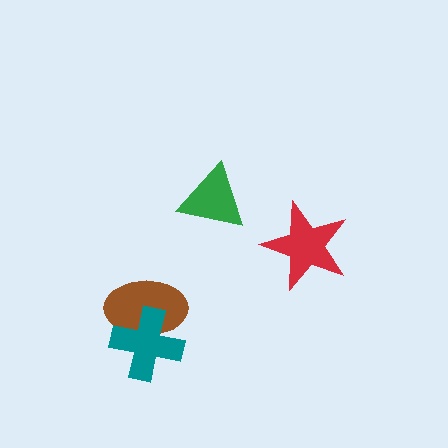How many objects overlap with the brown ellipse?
1 object overlaps with the brown ellipse.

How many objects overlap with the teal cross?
1 object overlaps with the teal cross.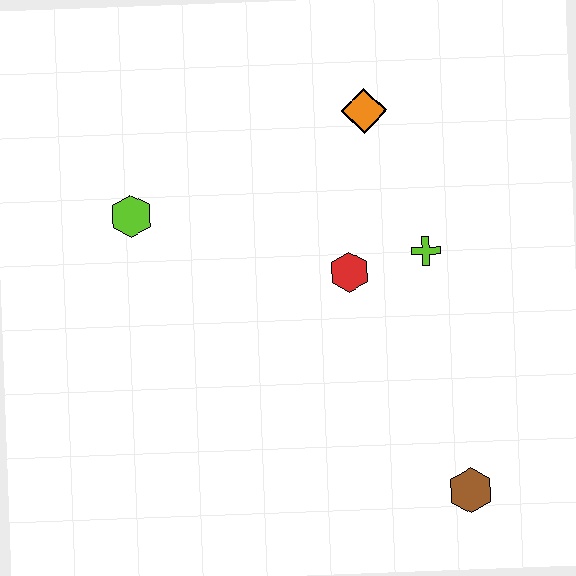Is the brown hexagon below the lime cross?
Yes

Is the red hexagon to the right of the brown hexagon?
No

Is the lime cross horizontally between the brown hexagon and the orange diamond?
Yes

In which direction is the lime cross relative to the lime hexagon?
The lime cross is to the right of the lime hexagon.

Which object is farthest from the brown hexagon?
The lime hexagon is farthest from the brown hexagon.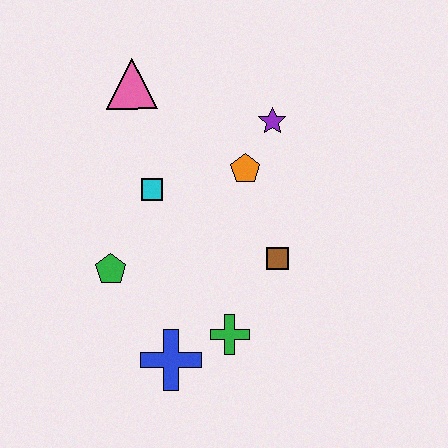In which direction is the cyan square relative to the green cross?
The cyan square is above the green cross.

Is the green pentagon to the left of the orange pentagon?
Yes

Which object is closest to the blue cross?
The green cross is closest to the blue cross.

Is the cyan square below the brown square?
No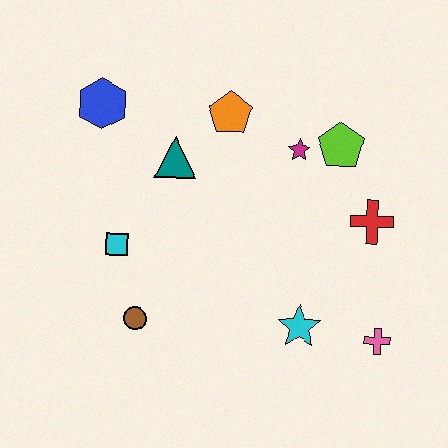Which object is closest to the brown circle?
The cyan square is closest to the brown circle.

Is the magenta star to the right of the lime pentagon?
No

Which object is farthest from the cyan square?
The pink cross is farthest from the cyan square.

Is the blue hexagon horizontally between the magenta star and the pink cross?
No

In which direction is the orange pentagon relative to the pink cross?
The orange pentagon is above the pink cross.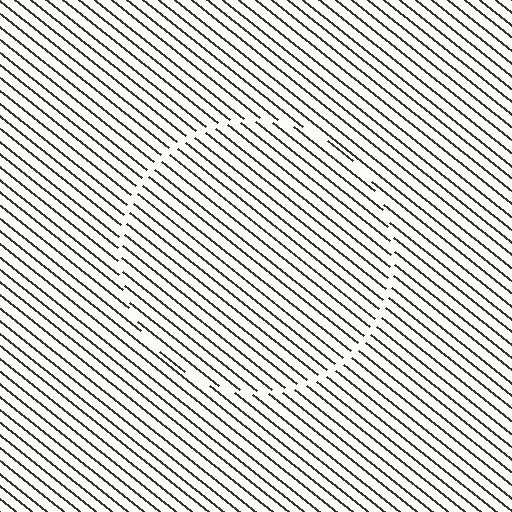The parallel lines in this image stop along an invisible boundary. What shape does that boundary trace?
An illusory circle. The interior of the shape contains the same grating, shifted by half a period — the contour is defined by the phase discontinuity where line-ends from the inner and outer gratings abut.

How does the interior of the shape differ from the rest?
The interior of the shape contains the same grating, shifted by half a period — the contour is defined by the phase discontinuity where line-ends from the inner and outer gratings abut.